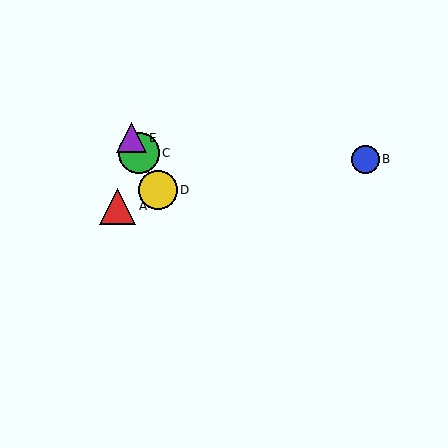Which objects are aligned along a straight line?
Objects C, D, E are aligned along a straight line.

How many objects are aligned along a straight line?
3 objects (C, D, E) are aligned along a straight line.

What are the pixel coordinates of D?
Object D is at (158, 190).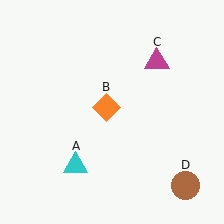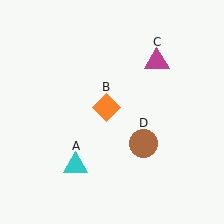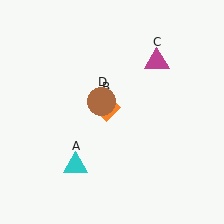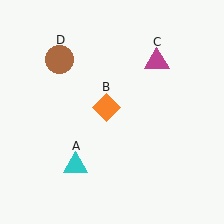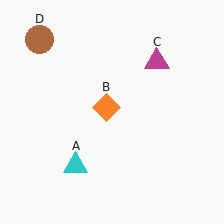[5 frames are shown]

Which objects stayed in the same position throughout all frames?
Cyan triangle (object A) and orange diamond (object B) and magenta triangle (object C) remained stationary.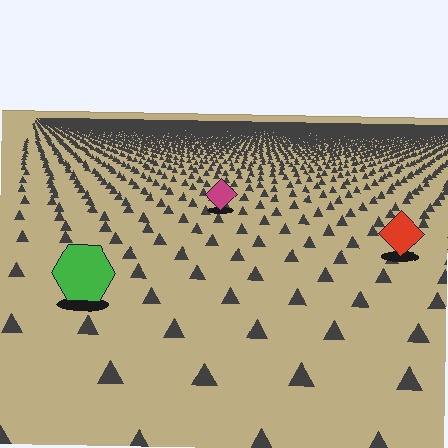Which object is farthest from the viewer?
The magenta diamond is farthest from the viewer. It appears smaller and the ground texture around it is denser.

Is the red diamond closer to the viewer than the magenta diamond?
Yes. The red diamond is closer — you can tell from the texture gradient: the ground texture is coarser near it.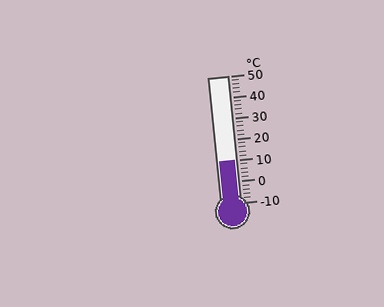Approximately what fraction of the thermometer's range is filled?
The thermometer is filled to approximately 35% of its range.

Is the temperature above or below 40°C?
The temperature is below 40°C.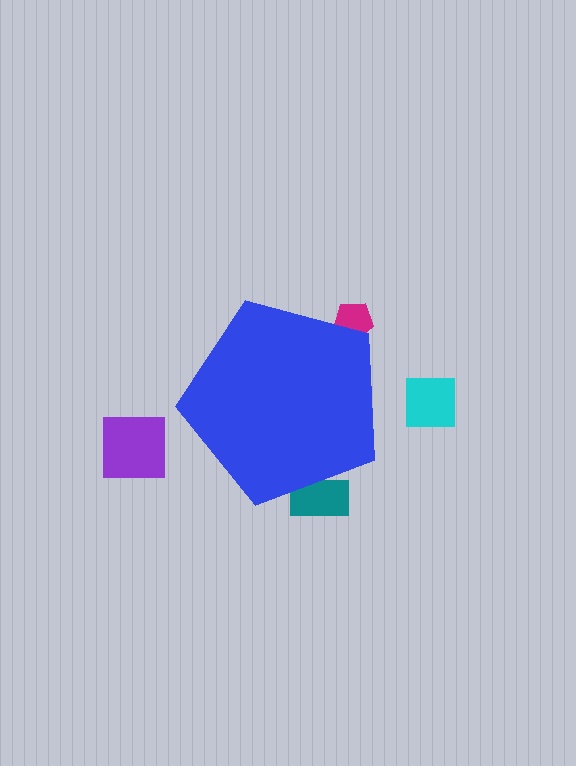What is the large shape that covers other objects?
A blue pentagon.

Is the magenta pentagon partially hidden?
Yes, the magenta pentagon is partially hidden behind the blue pentagon.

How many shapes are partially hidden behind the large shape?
2 shapes are partially hidden.